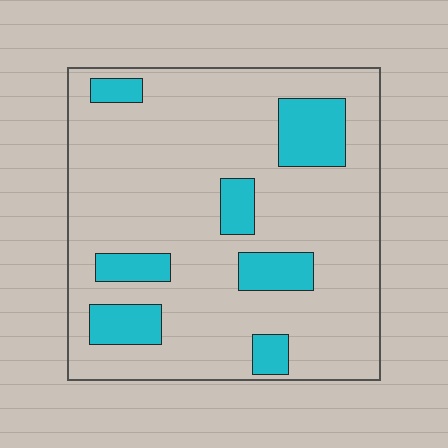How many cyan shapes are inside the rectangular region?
7.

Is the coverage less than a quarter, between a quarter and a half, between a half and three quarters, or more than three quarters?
Less than a quarter.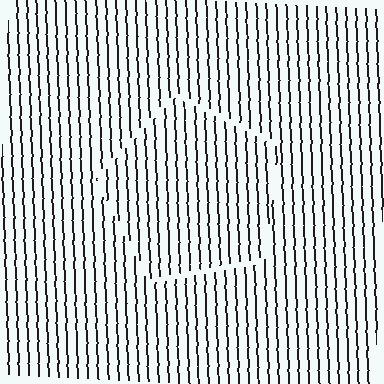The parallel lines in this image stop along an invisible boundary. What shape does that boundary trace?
An illusory pentagon. The interior of the shape contains the same grating, shifted by half a period — the contour is defined by the phase discontinuity where line-ends from the inner and outer gratings abut.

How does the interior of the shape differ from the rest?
The interior of the shape contains the same grating, shifted by half a period — the contour is defined by the phase discontinuity where line-ends from the inner and outer gratings abut.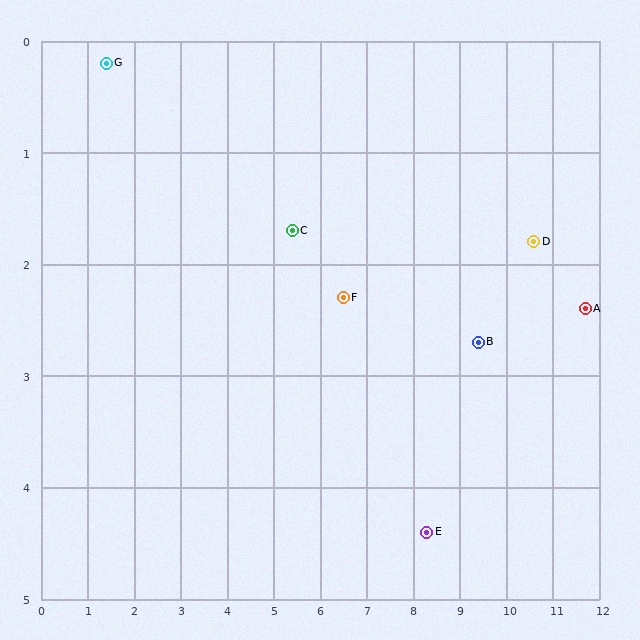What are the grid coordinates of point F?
Point F is at approximately (6.5, 2.3).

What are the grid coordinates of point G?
Point G is at approximately (1.4, 0.2).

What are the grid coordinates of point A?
Point A is at approximately (11.7, 2.4).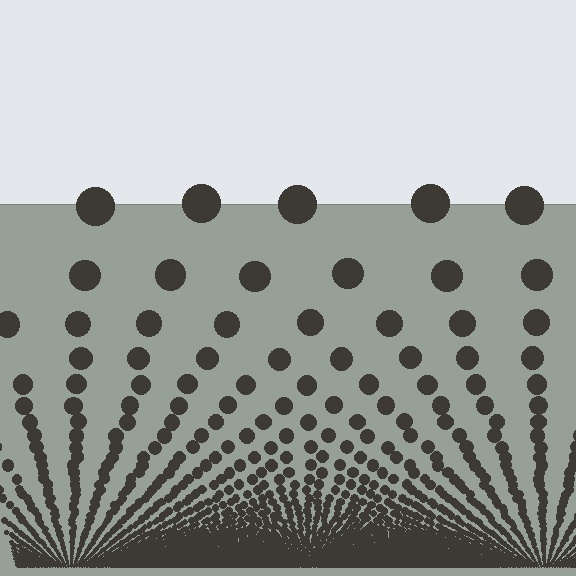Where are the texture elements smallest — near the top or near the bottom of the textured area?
Near the bottom.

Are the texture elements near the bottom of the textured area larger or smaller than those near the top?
Smaller. The gradient is inverted — elements near the bottom are smaller and denser.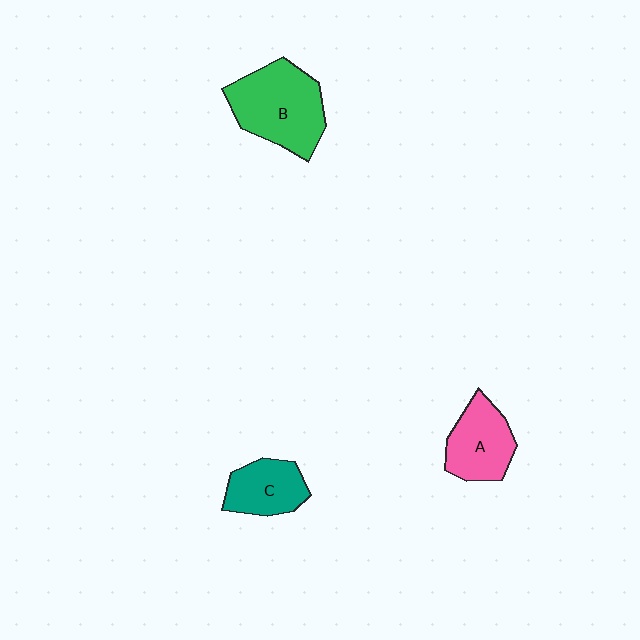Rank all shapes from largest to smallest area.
From largest to smallest: B (green), A (pink), C (teal).